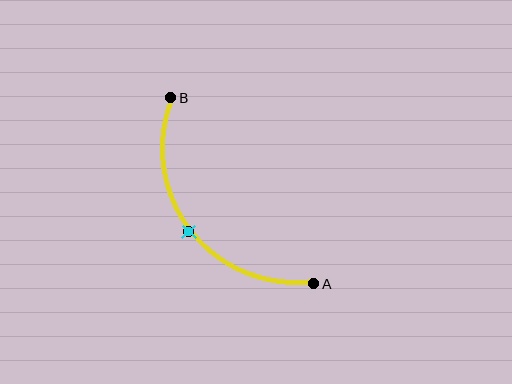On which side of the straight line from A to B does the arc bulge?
The arc bulges below and to the left of the straight line connecting A and B.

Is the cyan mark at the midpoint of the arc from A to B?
Yes. The cyan mark lies on the arc at equal arc-length from both A and B — it is the arc midpoint.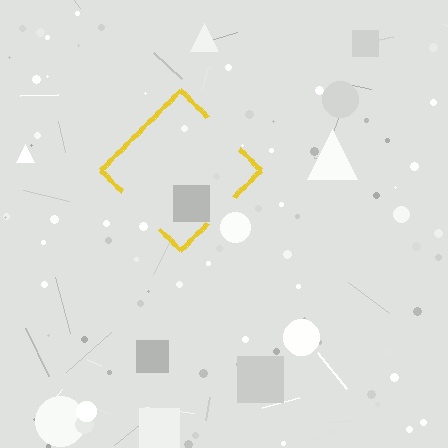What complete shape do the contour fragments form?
The contour fragments form a diamond.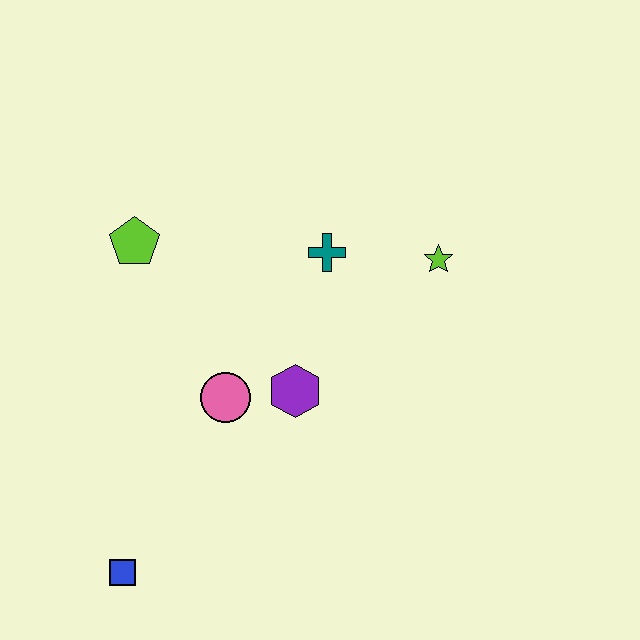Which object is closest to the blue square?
The pink circle is closest to the blue square.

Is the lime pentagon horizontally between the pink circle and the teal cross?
No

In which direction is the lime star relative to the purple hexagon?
The lime star is to the right of the purple hexagon.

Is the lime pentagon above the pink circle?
Yes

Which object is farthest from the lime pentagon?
The blue square is farthest from the lime pentagon.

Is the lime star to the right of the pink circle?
Yes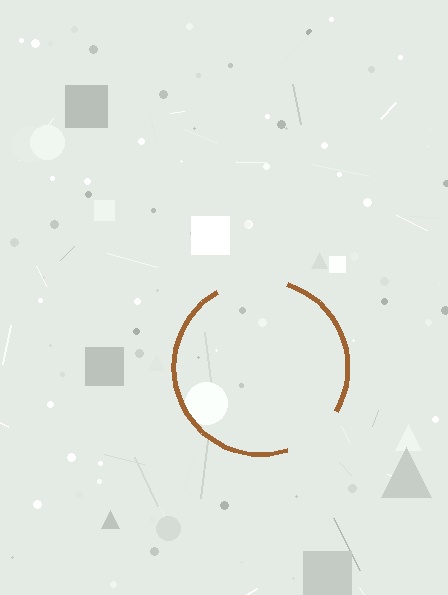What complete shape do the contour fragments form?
The contour fragments form a circle.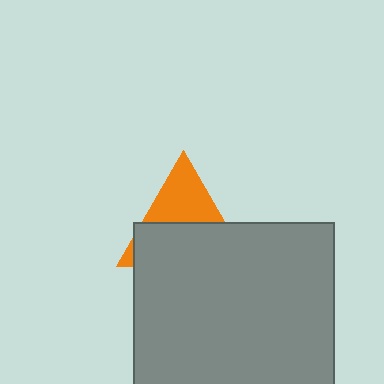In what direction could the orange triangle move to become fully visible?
The orange triangle could move up. That would shift it out from behind the gray square entirely.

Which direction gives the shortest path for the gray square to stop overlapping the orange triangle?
Moving down gives the shortest separation.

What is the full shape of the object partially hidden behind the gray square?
The partially hidden object is an orange triangle.